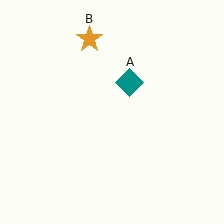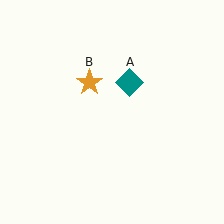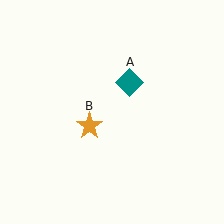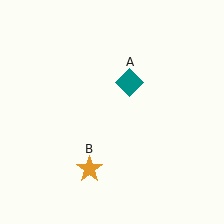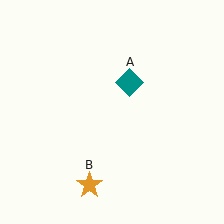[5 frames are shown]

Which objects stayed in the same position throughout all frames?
Teal diamond (object A) remained stationary.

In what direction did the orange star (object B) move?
The orange star (object B) moved down.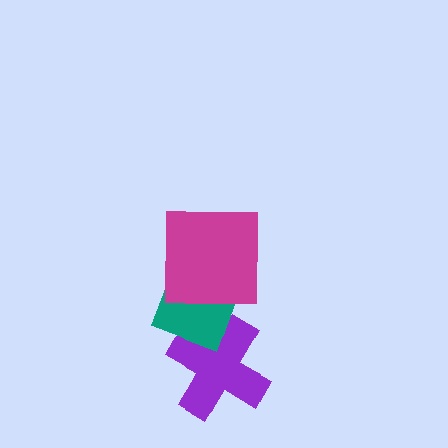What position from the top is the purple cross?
The purple cross is 3rd from the top.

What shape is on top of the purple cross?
The teal diamond is on top of the purple cross.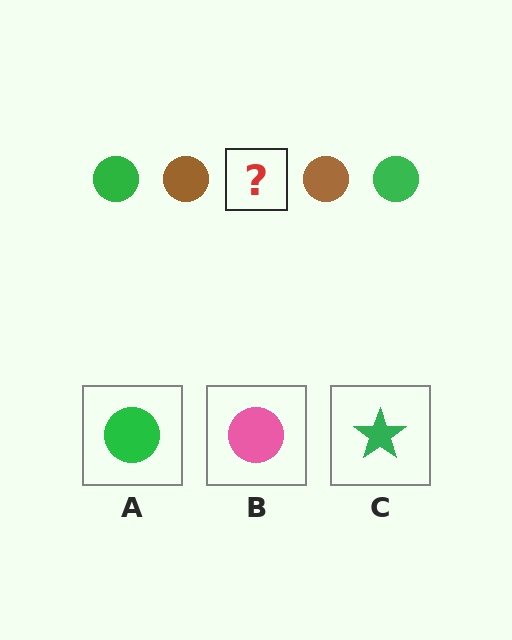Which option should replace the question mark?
Option A.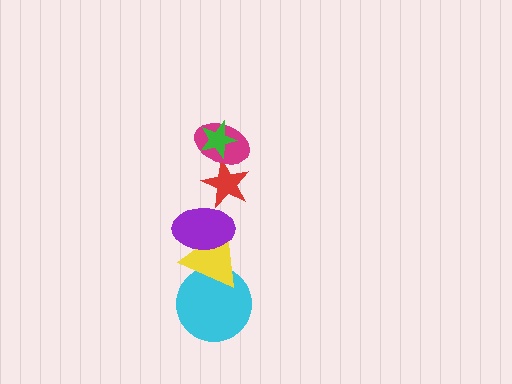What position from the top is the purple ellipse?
The purple ellipse is 4th from the top.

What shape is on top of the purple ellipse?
The red star is on top of the purple ellipse.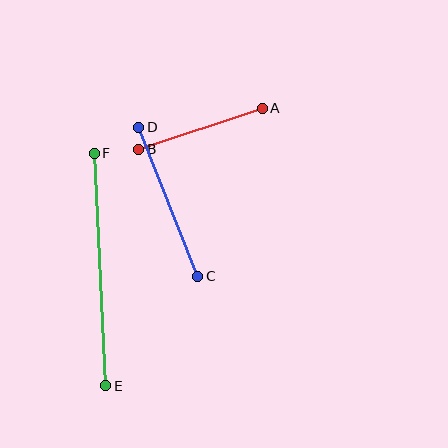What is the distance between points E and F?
The distance is approximately 233 pixels.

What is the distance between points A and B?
The distance is approximately 130 pixels.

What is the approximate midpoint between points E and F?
The midpoint is at approximately (100, 270) pixels.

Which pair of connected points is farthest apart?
Points E and F are farthest apart.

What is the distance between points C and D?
The distance is approximately 160 pixels.